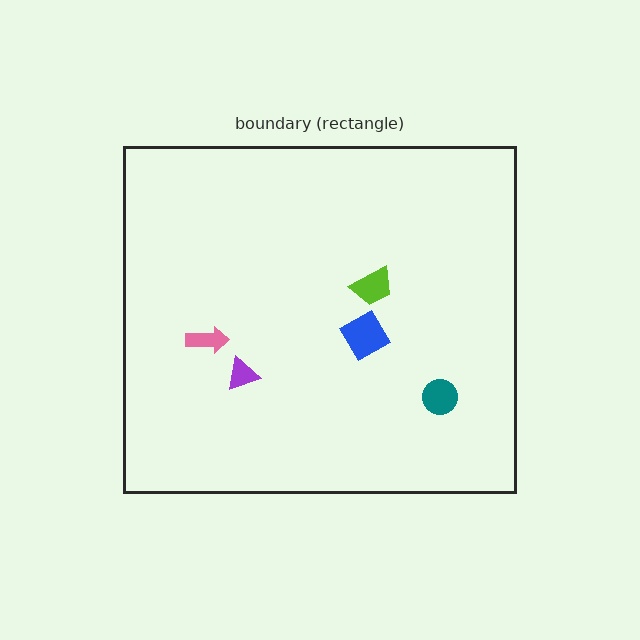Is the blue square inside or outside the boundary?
Inside.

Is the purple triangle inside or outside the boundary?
Inside.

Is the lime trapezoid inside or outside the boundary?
Inside.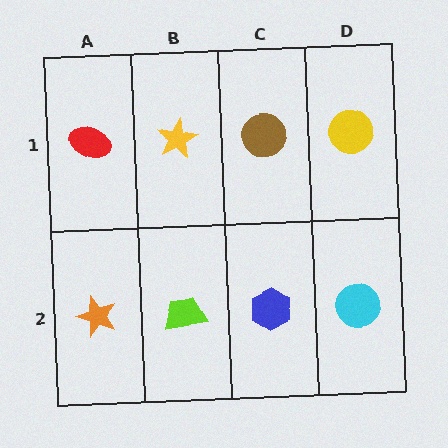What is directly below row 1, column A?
An orange star.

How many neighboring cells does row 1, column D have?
2.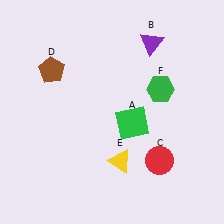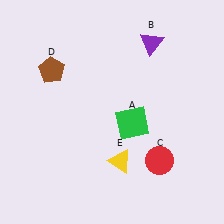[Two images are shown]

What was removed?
The green hexagon (F) was removed in Image 2.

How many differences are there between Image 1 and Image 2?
There is 1 difference between the two images.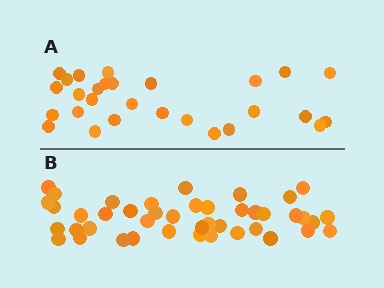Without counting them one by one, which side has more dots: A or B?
Region B (the bottom region) has more dots.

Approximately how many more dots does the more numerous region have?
Region B has approximately 15 more dots than region A.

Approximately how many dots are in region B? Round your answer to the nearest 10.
About 40 dots. (The exact count is 43, which rounds to 40.)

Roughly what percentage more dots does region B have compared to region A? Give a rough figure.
About 55% more.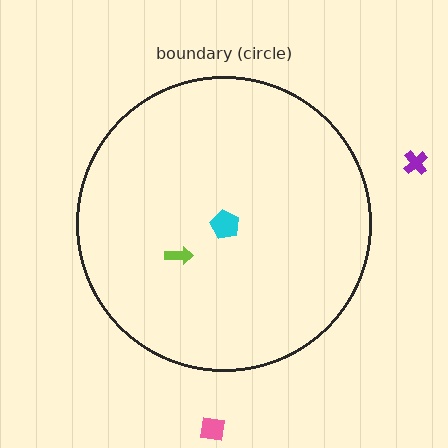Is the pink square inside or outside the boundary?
Outside.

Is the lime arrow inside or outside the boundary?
Inside.